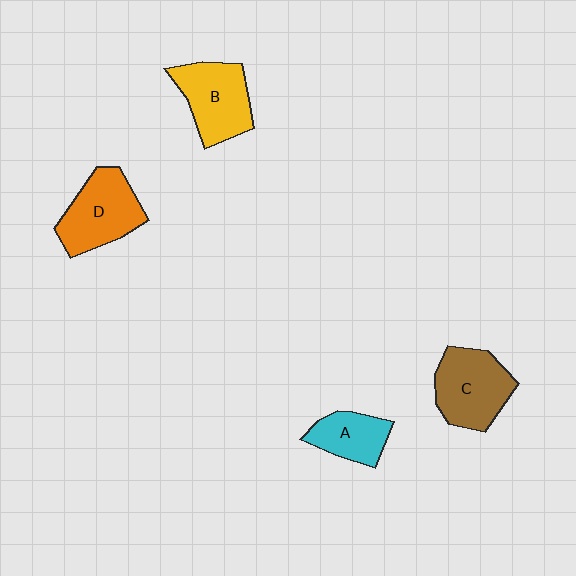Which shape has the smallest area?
Shape A (cyan).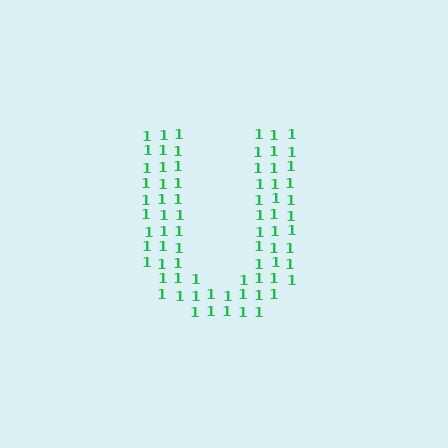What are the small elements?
The small elements are digit 1's.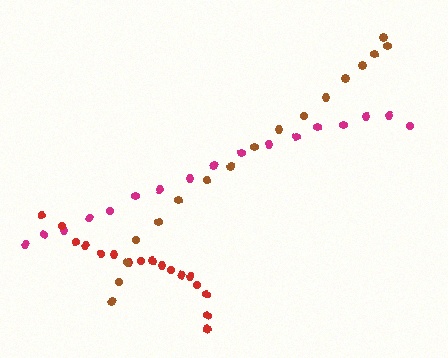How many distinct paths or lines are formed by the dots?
There are 3 distinct paths.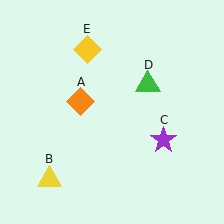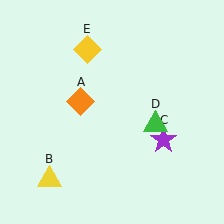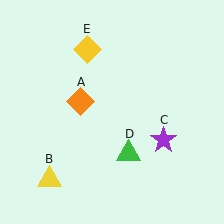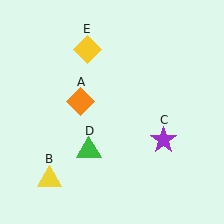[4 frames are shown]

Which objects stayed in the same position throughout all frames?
Orange diamond (object A) and yellow triangle (object B) and purple star (object C) and yellow diamond (object E) remained stationary.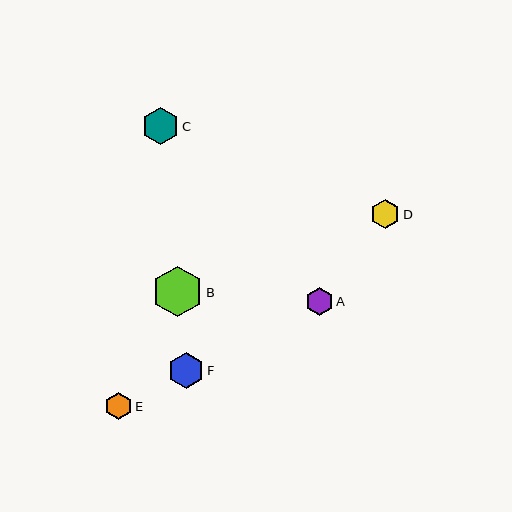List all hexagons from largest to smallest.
From largest to smallest: B, C, F, D, A, E.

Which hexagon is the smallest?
Hexagon E is the smallest with a size of approximately 27 pixels.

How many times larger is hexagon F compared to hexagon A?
Hexagon F is approximately 1.3 times the size of hexagon A.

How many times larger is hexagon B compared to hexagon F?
Hexagon B is approximately 1.4 times the size of hexagon F.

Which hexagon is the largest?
Hexagon B is the largest with a size of approximately 50 pixels.